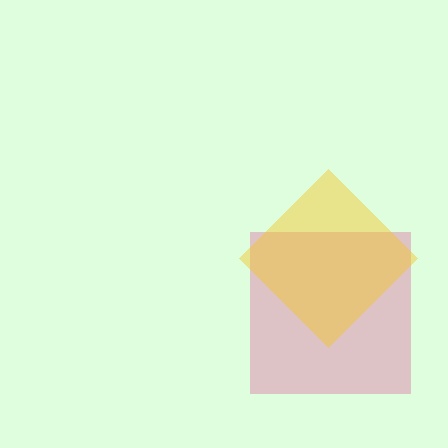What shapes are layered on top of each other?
The layered shapes are: a pink square, a yellow diamond.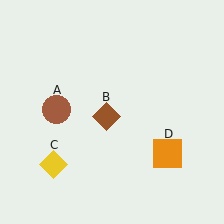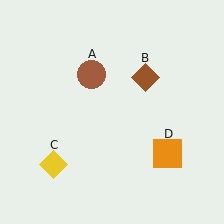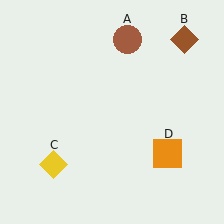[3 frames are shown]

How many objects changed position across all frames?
2 objects changed position: brown circle (object A), brown diamond (object B).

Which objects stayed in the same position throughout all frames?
Yellow diamond (object C) and orange square (object D) remained stationary.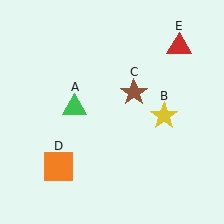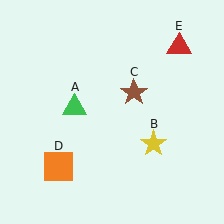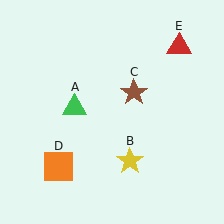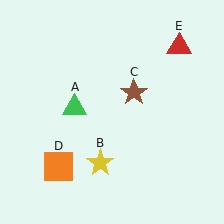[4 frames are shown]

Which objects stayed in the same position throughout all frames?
Green triangle (object A) and brown star (object C) and orange square (object D) and red triangle (object E) remained stationary.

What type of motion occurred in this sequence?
The yellow star (object B) rotated clockwise around the center of the scene.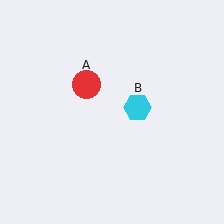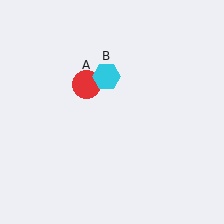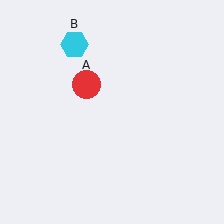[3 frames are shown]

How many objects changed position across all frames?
1 object changed position: cyan hexagon (object B).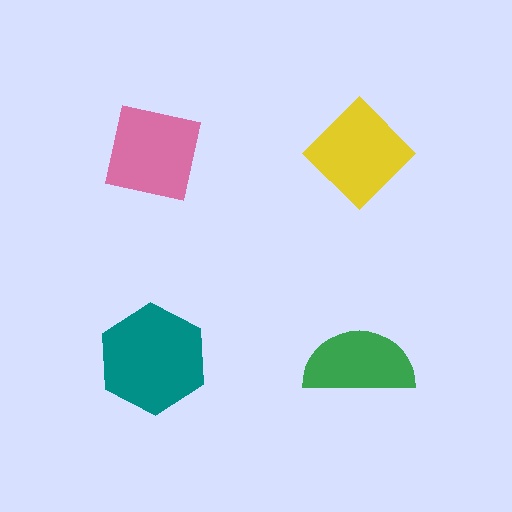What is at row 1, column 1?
A pink square.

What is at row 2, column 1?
A teal hexagon.